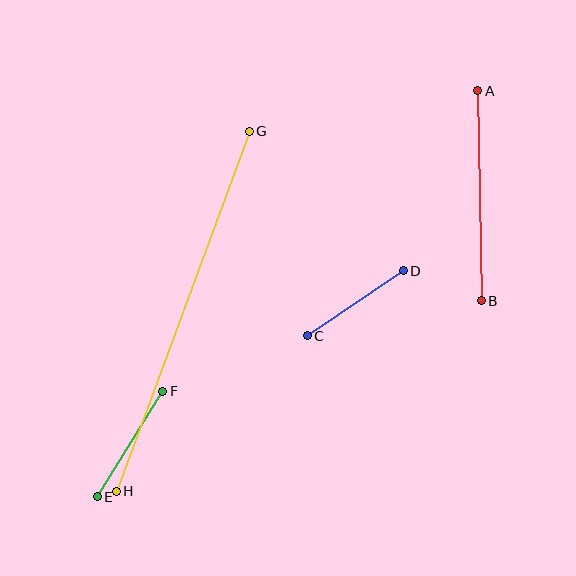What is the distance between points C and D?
The distance is approximately 116 pixels.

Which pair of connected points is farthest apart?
Points G and H are farthest apart.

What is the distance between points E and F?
The distance is approximately 124 pixels.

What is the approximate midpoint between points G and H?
The midpoint is at approximately (183, 311) pixels.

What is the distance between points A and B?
The distance is approximately 210 pixels.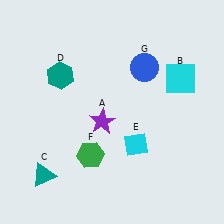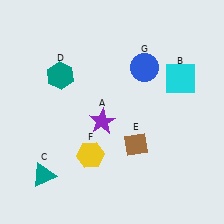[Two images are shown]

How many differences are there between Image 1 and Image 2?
There are 2 differences between the two images.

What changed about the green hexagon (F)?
In Image 1, F is green. In Image 2, it changed to yellow.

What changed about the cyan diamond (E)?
In Image 1, E is cyan. In Image 2, it changed to brown.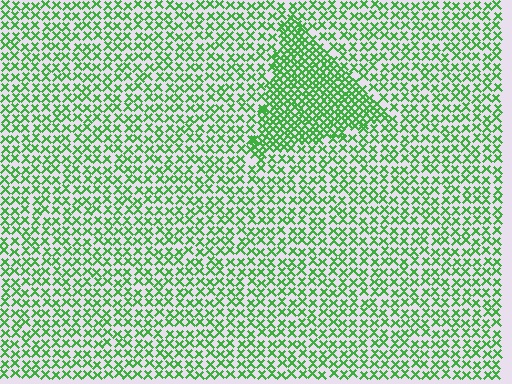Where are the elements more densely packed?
The elements are more densely packed inside the triangle boundary.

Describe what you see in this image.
The image contains small green elements arranged at two different densities. A triangle-shaped region is visible where the elements are more densely packed than the surrounding area.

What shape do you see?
I see a triangle.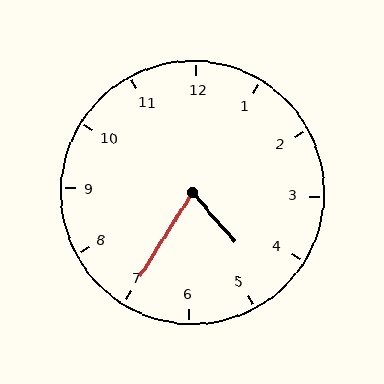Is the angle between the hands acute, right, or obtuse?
It is acute.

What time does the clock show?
4:35.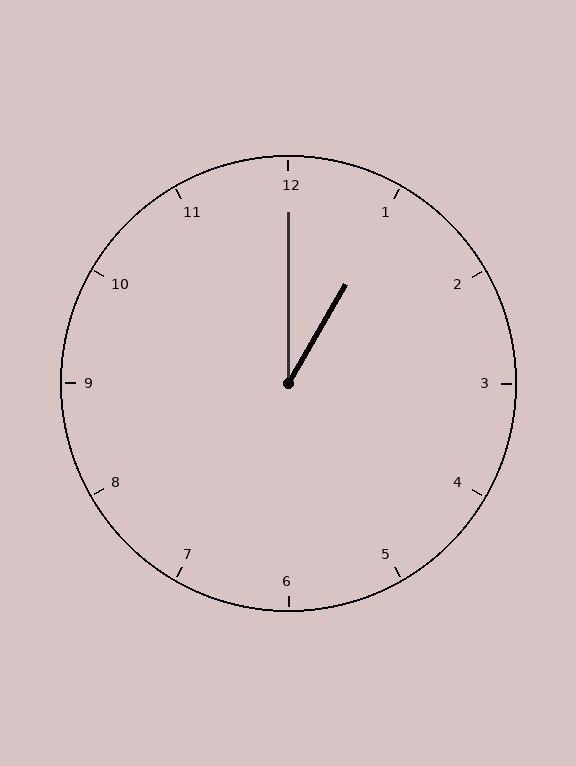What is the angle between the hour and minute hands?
Approximately 30 degrees.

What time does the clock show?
1:00.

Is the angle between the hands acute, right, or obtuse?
It is acute.